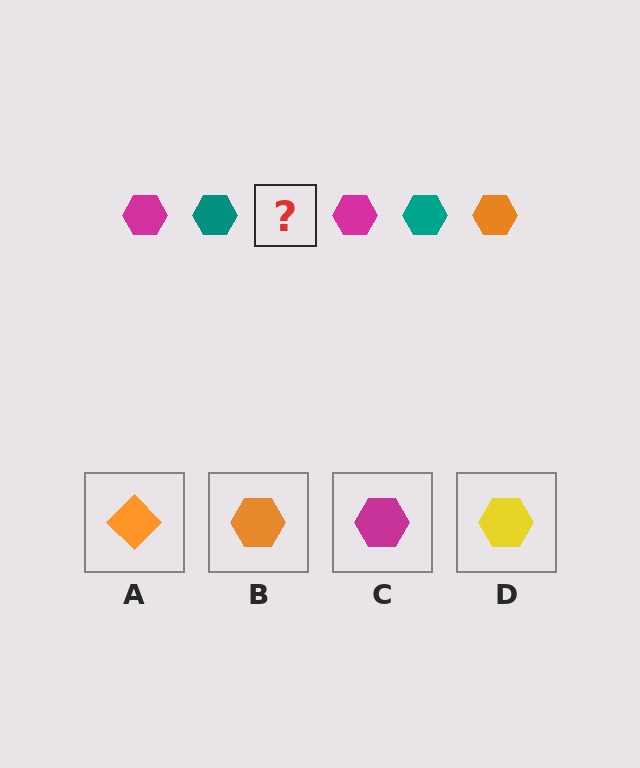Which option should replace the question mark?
Option B.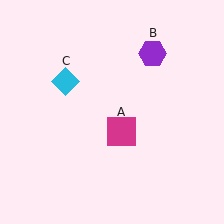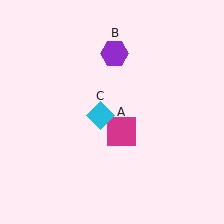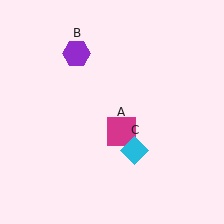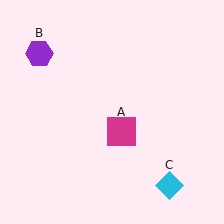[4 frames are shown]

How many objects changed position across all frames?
2 objects changed position: purple hexagon (object B), cyan diamond (object C).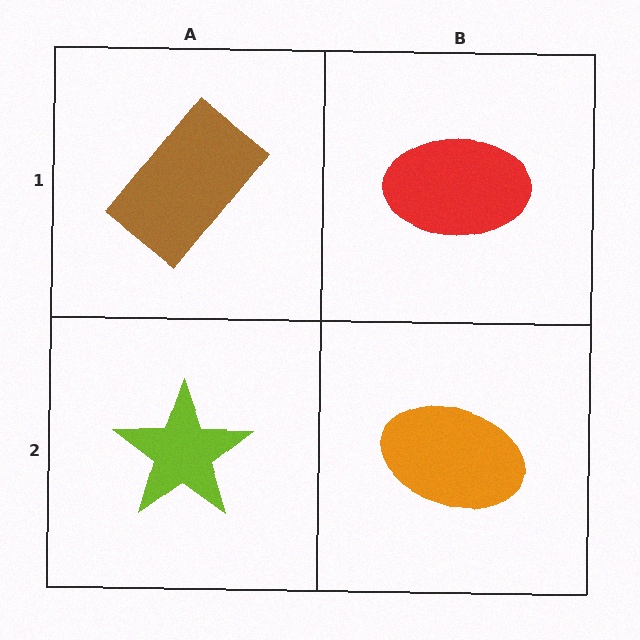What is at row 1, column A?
A brown rectangle.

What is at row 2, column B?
An orange ellipse.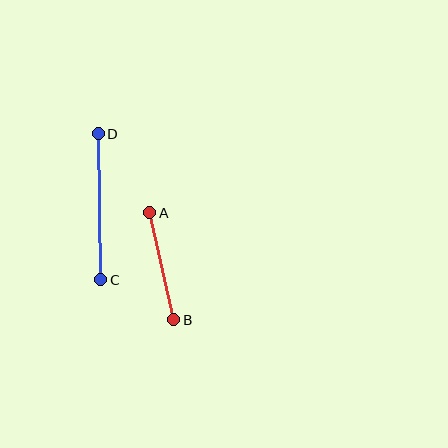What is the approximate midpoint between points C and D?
The midpoint is at approximately (99, 207) pixels.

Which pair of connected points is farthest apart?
Points C and D are farthest apart.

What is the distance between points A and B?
The distance is approximately 110 pixels.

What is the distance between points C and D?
The distance is approximately 146 pixels.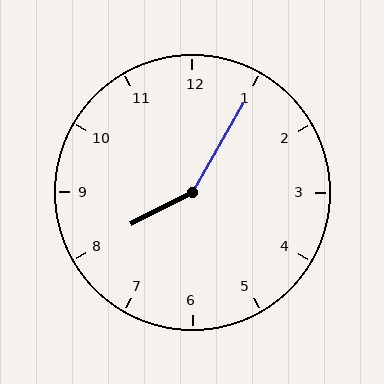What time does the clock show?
8:05.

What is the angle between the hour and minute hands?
Approximately 148 degrees.